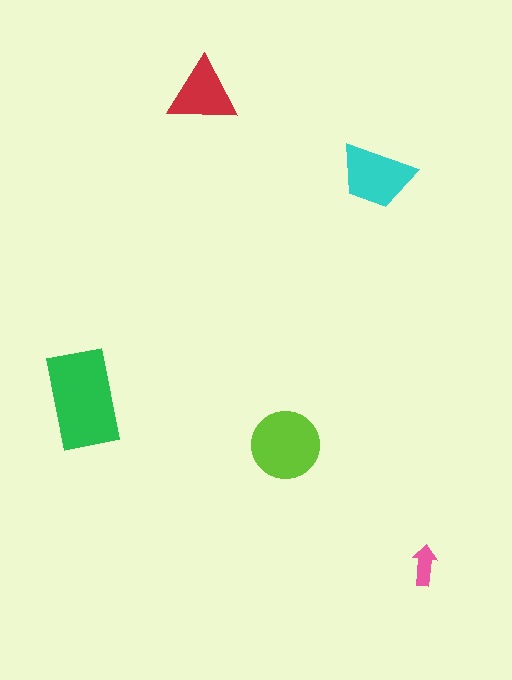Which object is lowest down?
The pink arrow is bottommost.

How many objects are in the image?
There are 5 objects in the image.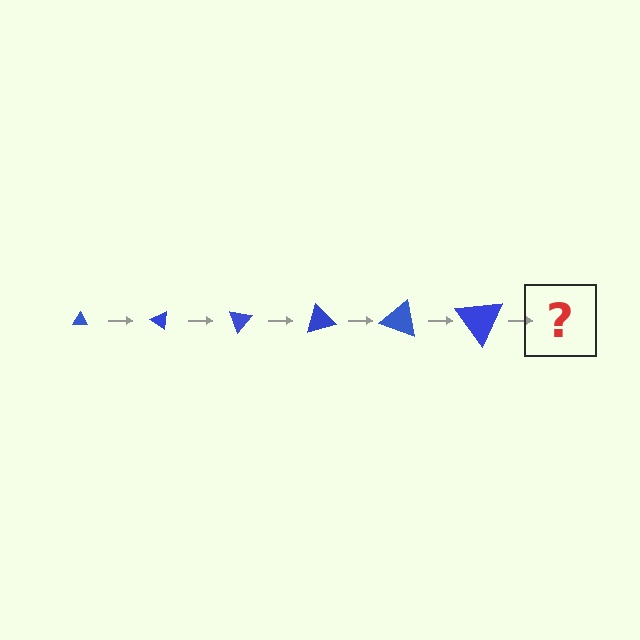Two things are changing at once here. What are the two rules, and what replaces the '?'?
The two rules are that the triangle grows larger each step and it rotates 35 degrees each step. The '?' should be a triangle, larger than the previous one and rotated 210 degrees from the start.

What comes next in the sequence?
The next element should be a triangle, larger than the previous one and rotated 210 degrees from the start.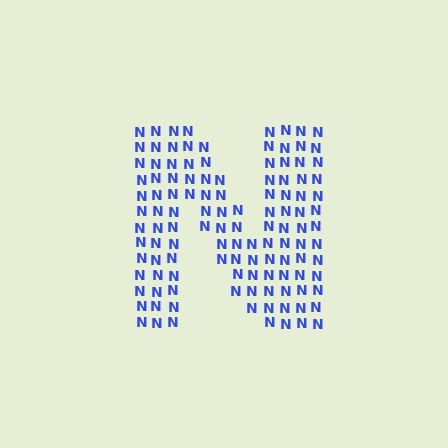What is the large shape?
The large shape is the letter N.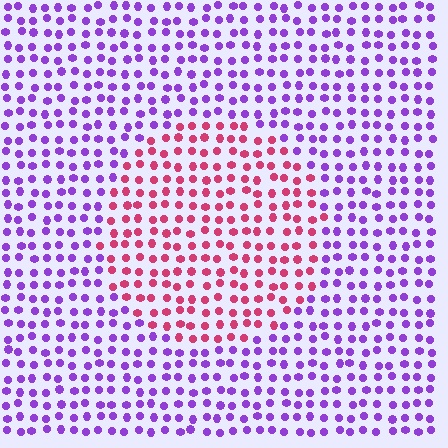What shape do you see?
I see a circle.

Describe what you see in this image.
The image is filled with small purple elements in a uniform arrangement. A circle-shaped region is visible where the elements are tinted to a slightly different hue, forming a subtle color boundary.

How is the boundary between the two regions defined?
The boundary is defined purely by a slight shift in hue (about 64 degrees). Spacing, size, and orientation are identical on both sides.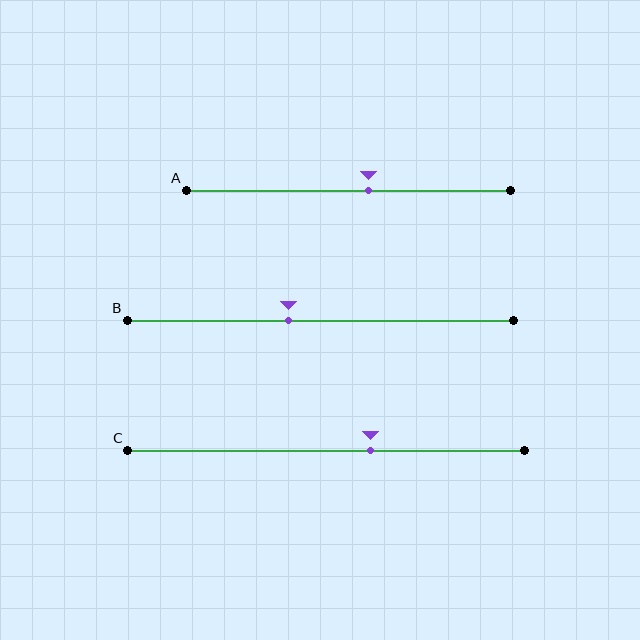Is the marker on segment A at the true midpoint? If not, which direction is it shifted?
No, the marker on segment A is shifted to the right by about 6% of the segment length.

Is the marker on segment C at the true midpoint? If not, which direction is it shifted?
No, the marker on segment C is shifted to the right by about 11% of the segment length.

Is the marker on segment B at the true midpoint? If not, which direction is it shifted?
No, the marker on segment B is shifted to the left by about 8% of the segment length.